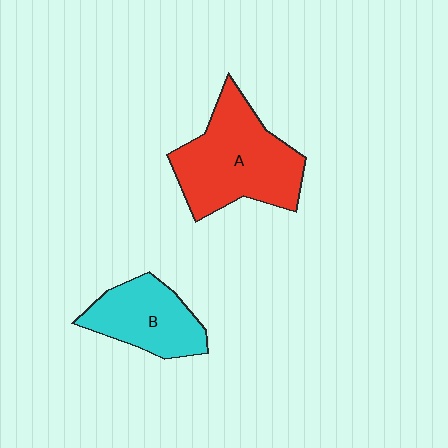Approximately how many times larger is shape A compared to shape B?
Approximately 1.6 times.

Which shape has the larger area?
Shape A (red).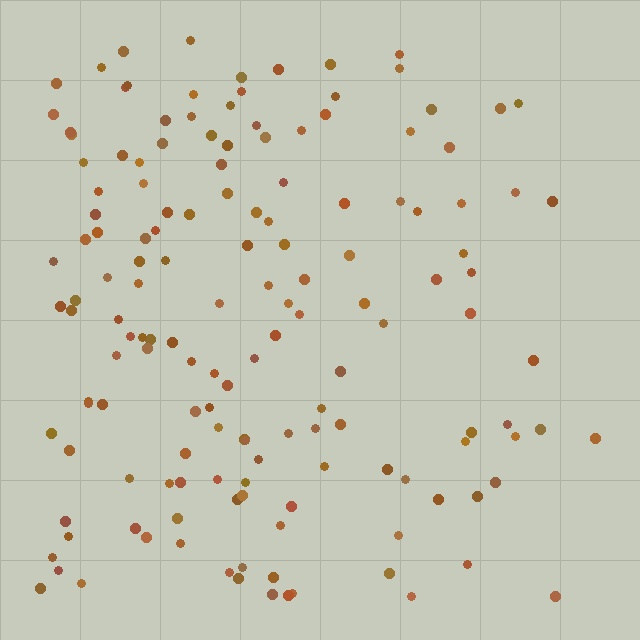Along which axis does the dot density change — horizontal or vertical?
Horizontal.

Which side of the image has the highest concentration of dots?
The left.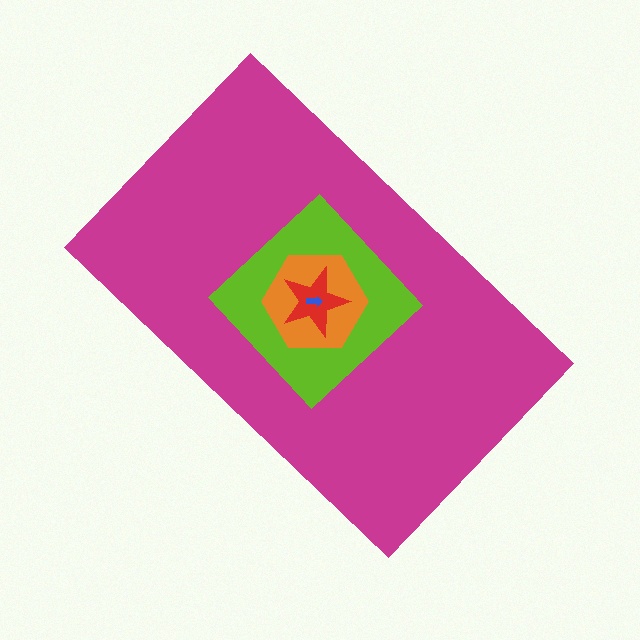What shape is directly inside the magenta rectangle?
The lime diamond.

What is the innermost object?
The blue arrow.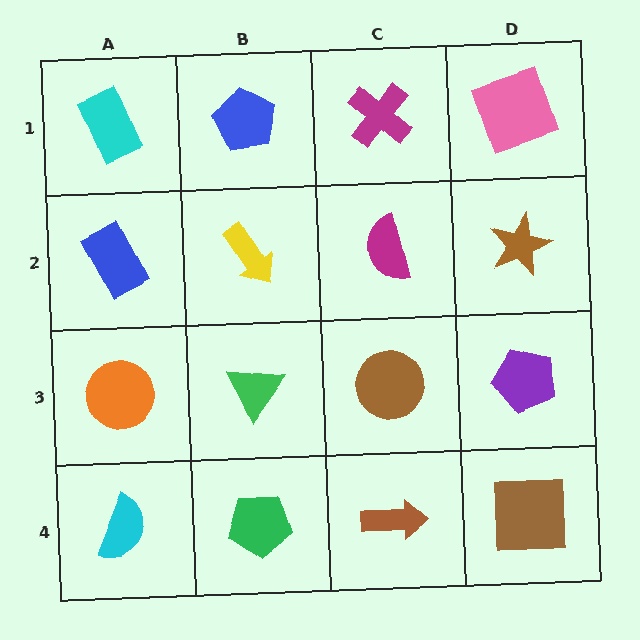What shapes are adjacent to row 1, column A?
A blue rectangle (row 2, column A), a blue pentagon (row 1, column B).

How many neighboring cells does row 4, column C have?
3.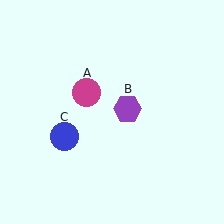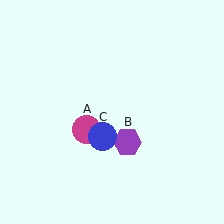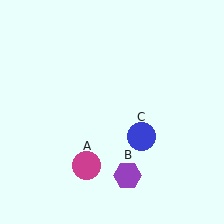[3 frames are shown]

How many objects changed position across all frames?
3 objects changed position: magenta circle (object A), purple hexagon (object B), blue circle (object C).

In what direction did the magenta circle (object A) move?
The magenta circle (object A) moved down.